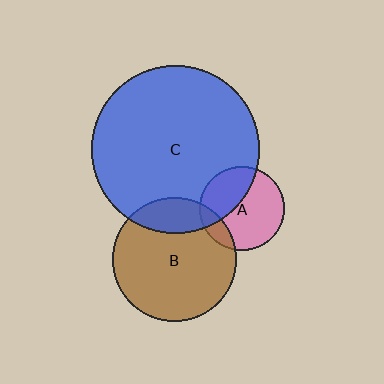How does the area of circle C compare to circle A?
Approximately 4.0 times.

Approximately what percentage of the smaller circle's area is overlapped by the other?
Approximately 15%.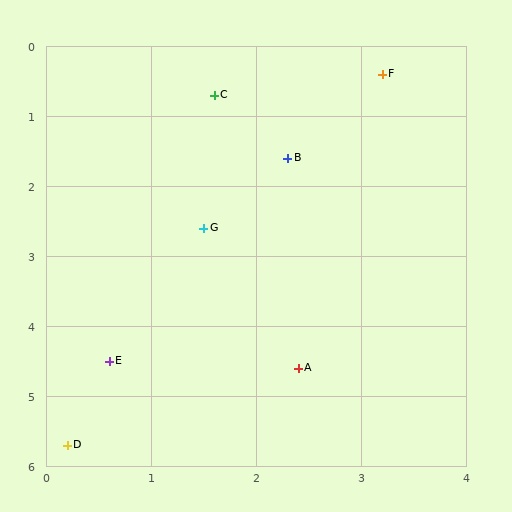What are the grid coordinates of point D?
Point D is at approximately (0.2, 5.7).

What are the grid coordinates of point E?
Point E is at approximately (0.6, 4.5).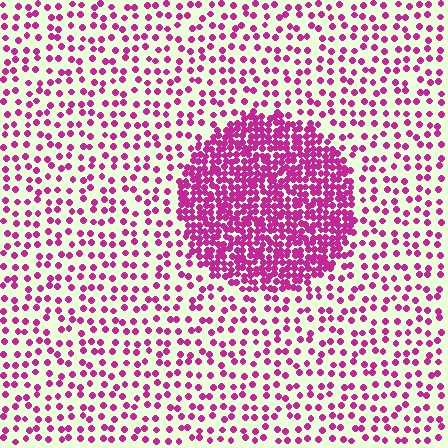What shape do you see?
I see a circle.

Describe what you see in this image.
The image contains small magenta elements arranged at two different densities. A circle-shaped region is visible where the elements are more densely packed than the surrounding area.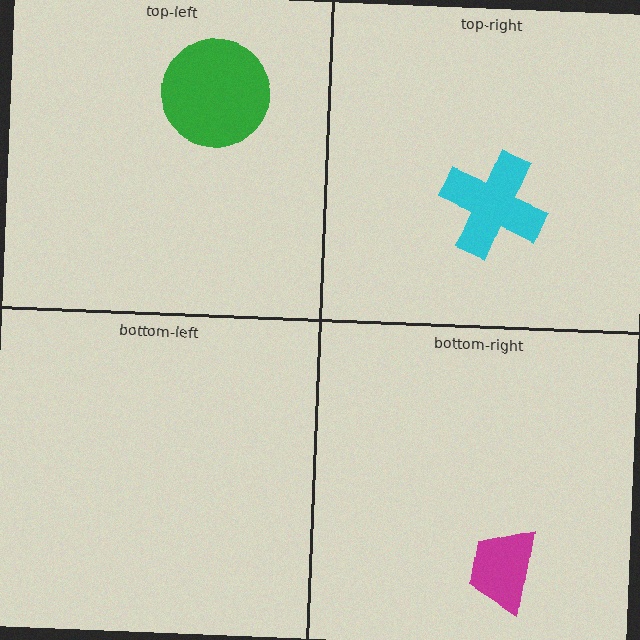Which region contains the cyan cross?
The top-right region.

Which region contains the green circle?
The top-left region.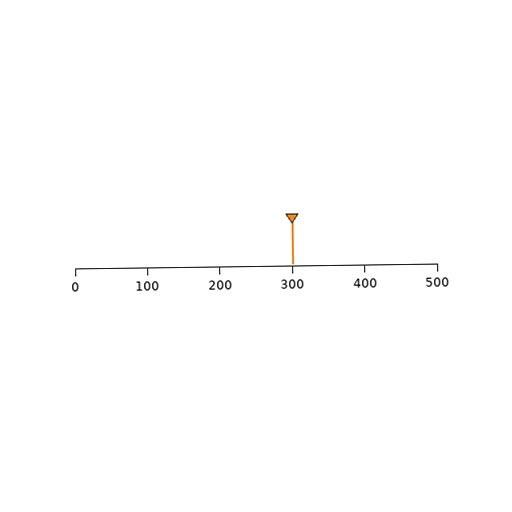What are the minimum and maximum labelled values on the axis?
The axis runs from 0 to 500.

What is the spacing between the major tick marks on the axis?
The major ticks are spaced 100 apart.